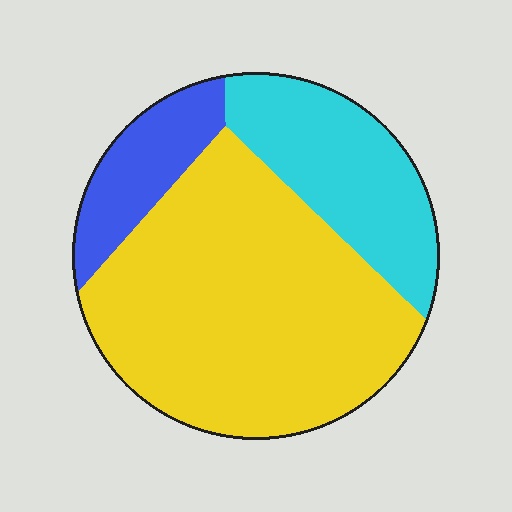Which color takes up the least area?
Blue, at roughly 15%.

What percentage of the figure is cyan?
Cyan covers 25% of the figure.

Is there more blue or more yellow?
Yellow.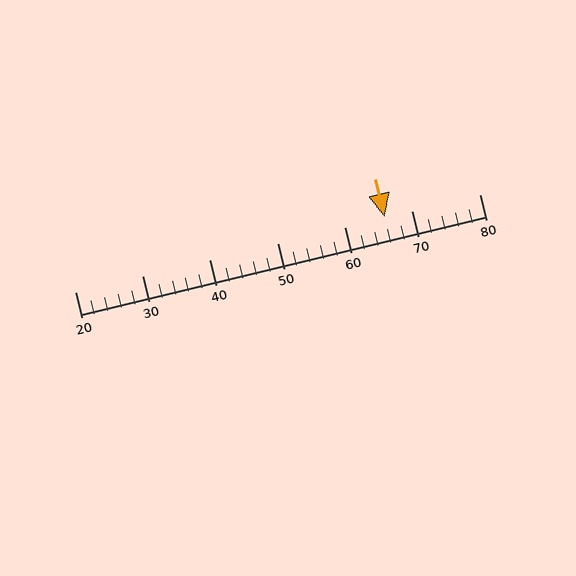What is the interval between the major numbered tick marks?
The major tick marks are spaced 10 units apart.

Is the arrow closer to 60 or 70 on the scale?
The arrow is closer to 70.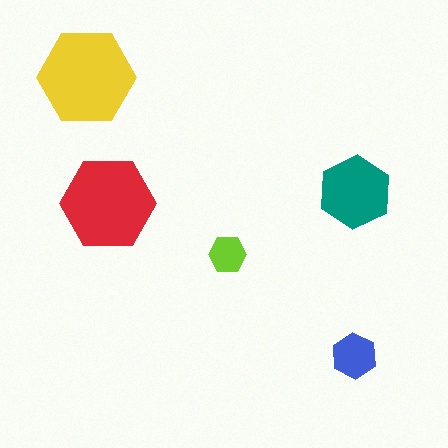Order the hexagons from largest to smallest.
the yellow one, the red one, the teal one, the blue one, the lime one.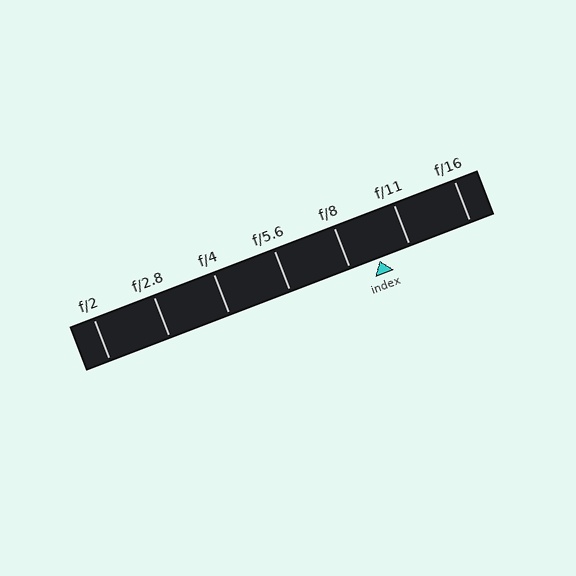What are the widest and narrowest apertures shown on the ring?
The widest aperture shown is f/2 and the narrowest is f/16.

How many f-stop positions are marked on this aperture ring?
There are 7 f-stop positions marked.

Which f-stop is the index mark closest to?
The index mark is closest to f/8.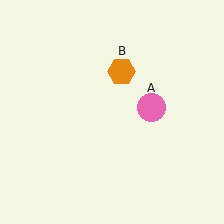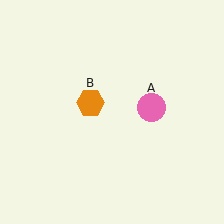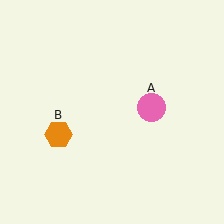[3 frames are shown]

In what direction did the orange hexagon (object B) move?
The orange hexagon (object B) moved down and to the left.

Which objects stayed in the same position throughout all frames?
Pink circle (object A) remained stationary.